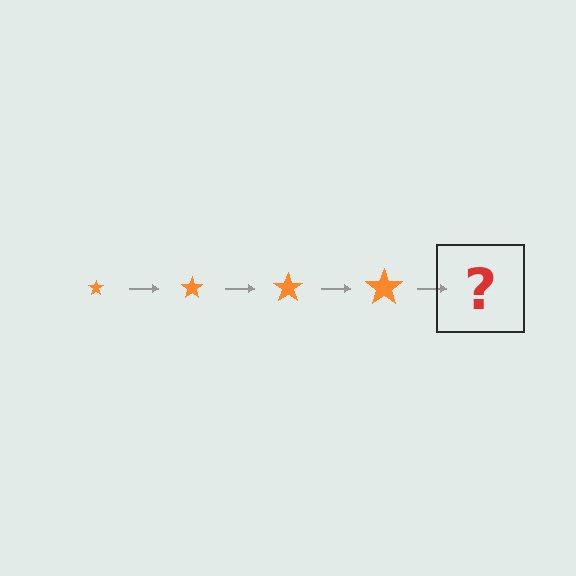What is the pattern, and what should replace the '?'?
The pattern is that the star gets progressively larger each step. The '?' should be an orange star, larger than the previous one.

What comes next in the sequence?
The next element should be an orange star, larger than the previous one.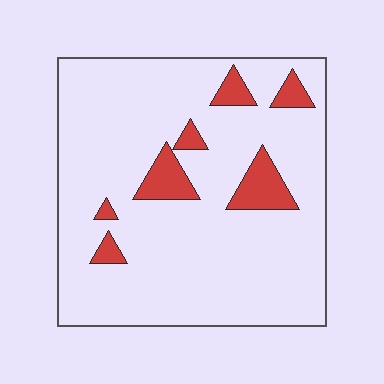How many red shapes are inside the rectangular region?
7.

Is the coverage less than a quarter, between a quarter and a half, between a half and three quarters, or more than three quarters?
Less than a quarter.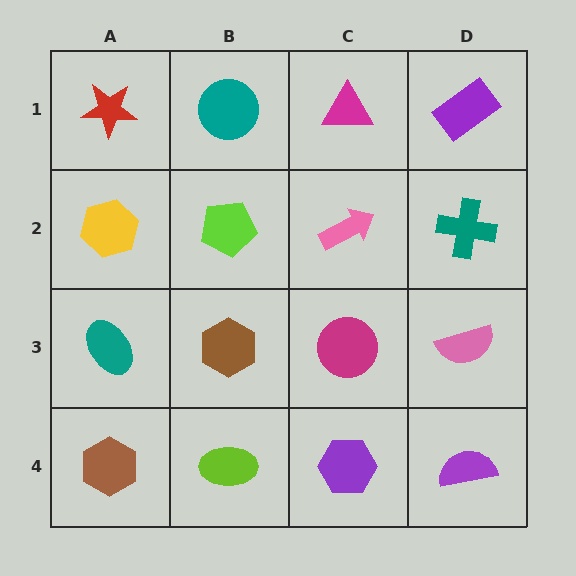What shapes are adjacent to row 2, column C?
A magenta triangle (row 1, column C), a magenta circle (row 3, column C), a lime pentagon (row 2, column B), a teal cross (row 2, column D).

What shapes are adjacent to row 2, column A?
A red star (row 1, column A), a teal ellipse (row 3, column A), a lime pentagon (row 2, column B).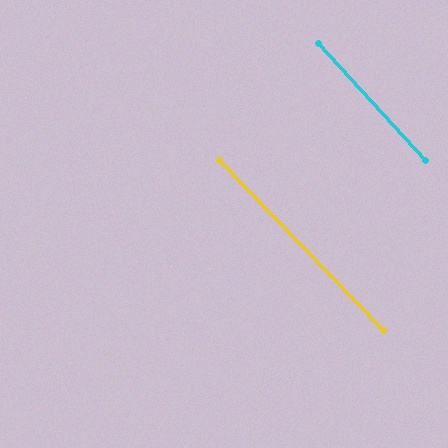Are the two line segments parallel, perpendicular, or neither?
Parallel — their directions differ by only 1.6°.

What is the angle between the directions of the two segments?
Approximately 2 degrees.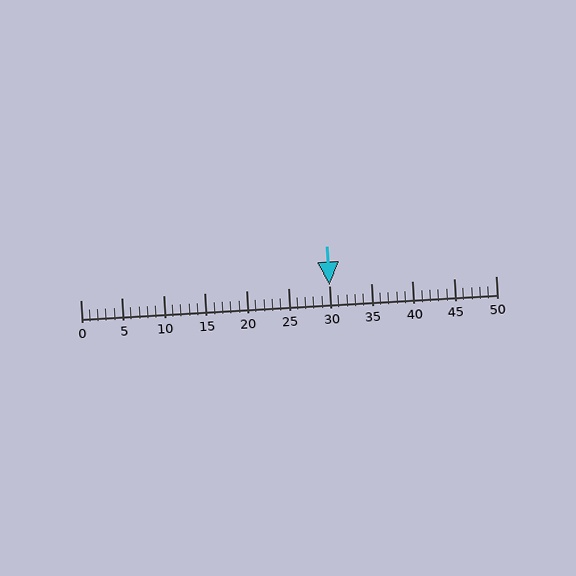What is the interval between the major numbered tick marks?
The major tick marks are spaced 5 units apart.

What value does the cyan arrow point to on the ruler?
The cyan arrow points to approximately 30.